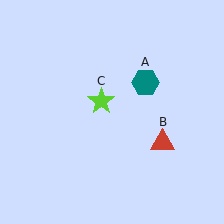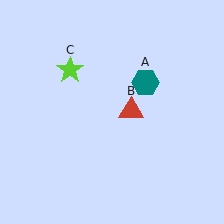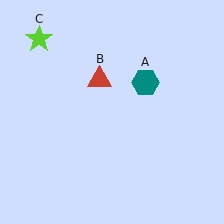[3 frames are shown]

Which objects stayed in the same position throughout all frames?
Teal hexagon (object A) remained stationary.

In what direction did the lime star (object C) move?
The lime star (object C) moved up and to the left.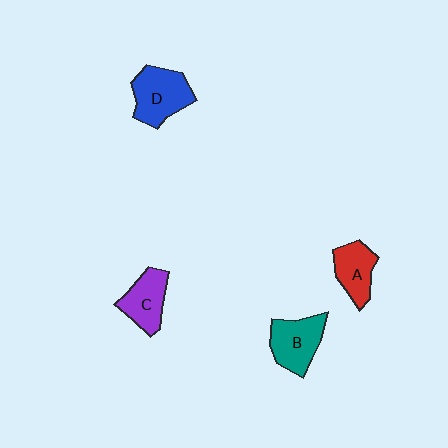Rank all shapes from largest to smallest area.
From largest to smallest: D (blue), B (teal), C (purple), A (red).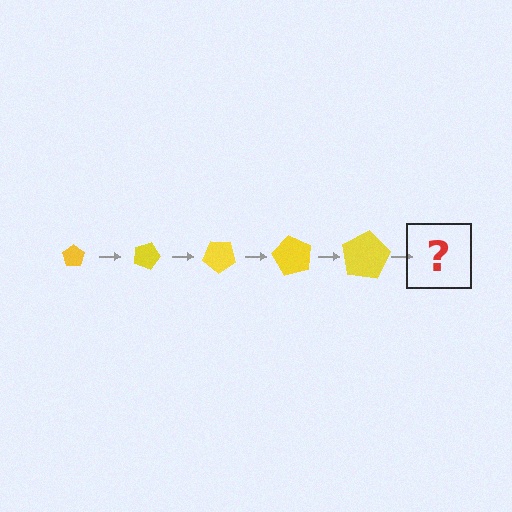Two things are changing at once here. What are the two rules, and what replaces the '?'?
The two rules are that the pentagon grows larger each step and it rotates 20 degrees each step. The '?' should be a pentagon, larger than the previous one and rotated 100 degrees from the start.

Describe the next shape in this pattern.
It should be a pentagon, larger than the previous one and rotated 100 degrees from the start.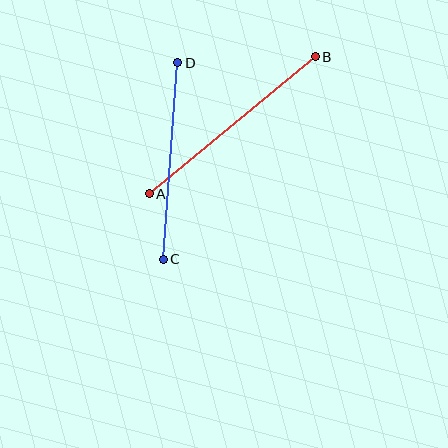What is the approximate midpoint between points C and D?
The midpoint is at approximately (170, 161) pixels.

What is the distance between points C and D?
The distance is approximately 197 pixels.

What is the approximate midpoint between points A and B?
The midpoint is at approximately (232, 125) pixels.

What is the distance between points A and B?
The distance is approximately 215 pixels.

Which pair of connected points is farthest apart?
Points A and B are farthest apart.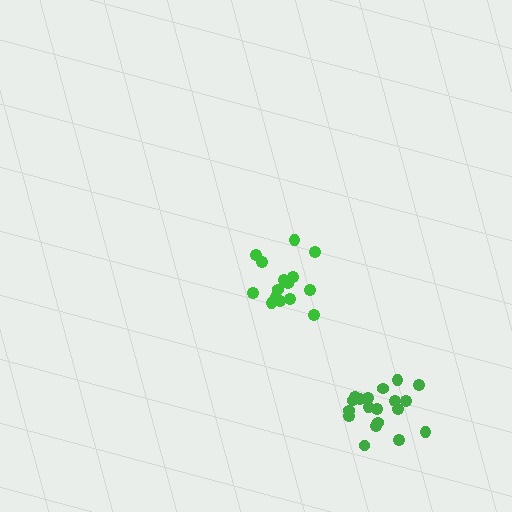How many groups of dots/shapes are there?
There are 2 groups.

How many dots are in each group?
Group 1: 15 dots, Group 2: 19 dots (34 total).